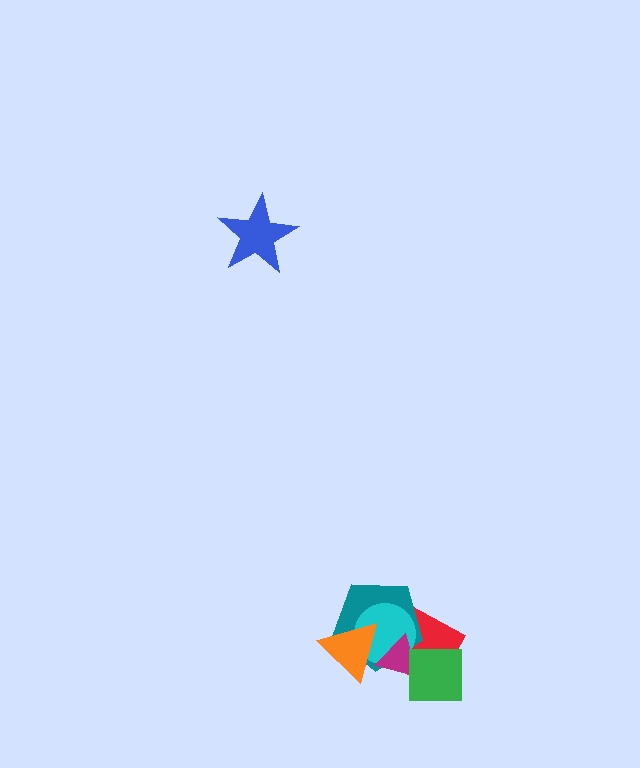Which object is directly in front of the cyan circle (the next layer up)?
The magenta triangle is directly in front of the cyan circle.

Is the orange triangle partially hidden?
No, no other shape covers it.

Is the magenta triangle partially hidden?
Yes, it is partially covered by another shape.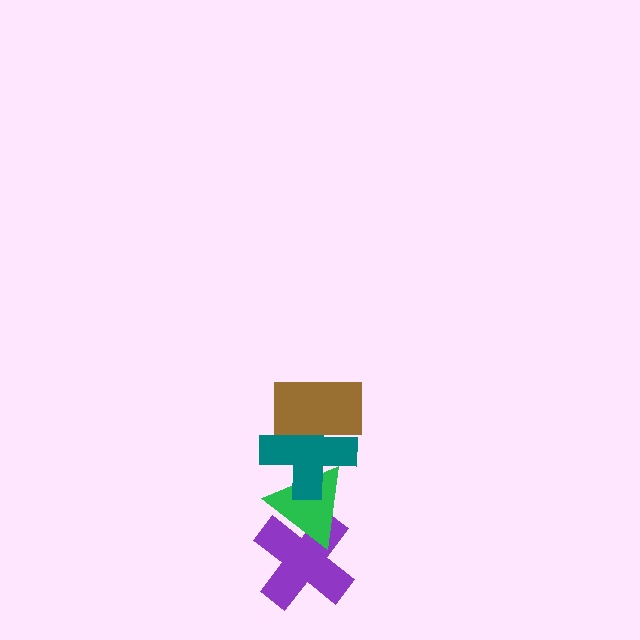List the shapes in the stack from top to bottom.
From top to bottom: the brown rectangle, the teal cross, the green triangle, the purple cross.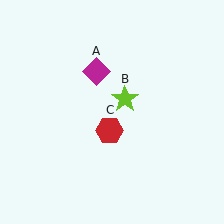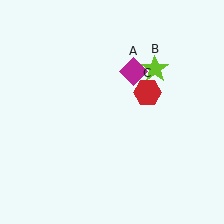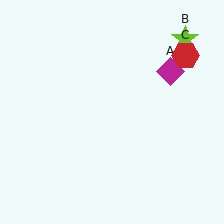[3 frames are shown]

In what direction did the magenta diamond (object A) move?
The magenta diamond (object A) moved right.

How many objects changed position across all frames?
3 objects changed position: magenta diamond (object A), lime star (object B), red hexagon (object C).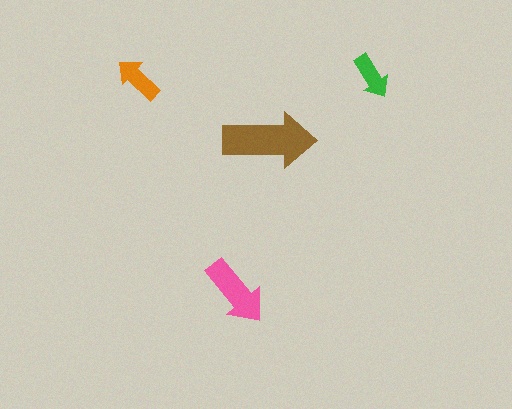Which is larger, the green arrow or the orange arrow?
The orange one.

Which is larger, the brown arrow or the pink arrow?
The brown one.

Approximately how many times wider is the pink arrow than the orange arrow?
About 1.5 times wider.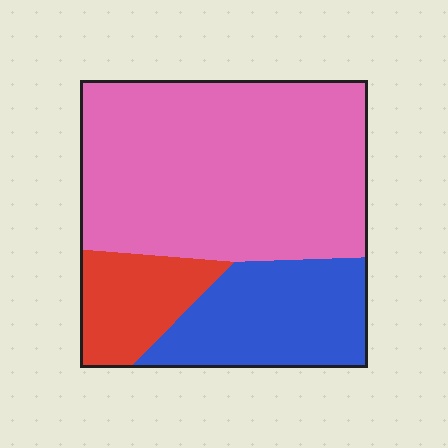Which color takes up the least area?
Red, at roughly 15%.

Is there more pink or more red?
Pink.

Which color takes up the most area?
Pink, at roughly 60%.